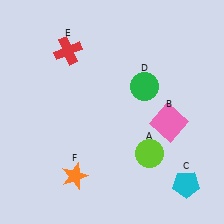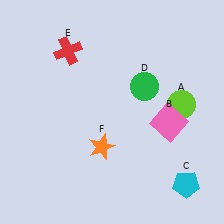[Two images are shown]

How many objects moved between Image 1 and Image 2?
2 objects moved between the two images.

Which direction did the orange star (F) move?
The orange star (F) moved up.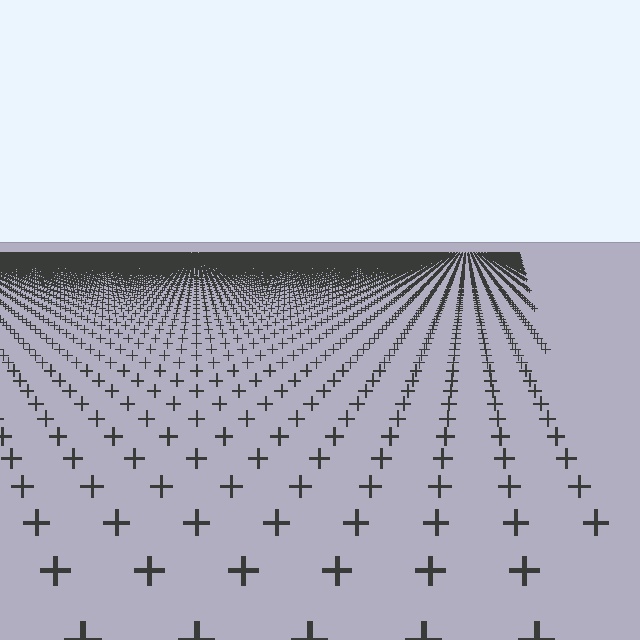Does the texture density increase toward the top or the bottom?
Density increases toward the top.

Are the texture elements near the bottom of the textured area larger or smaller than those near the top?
Larger. Near the bottom, elements are closer to the viewer and appear at a bigger on-screen size.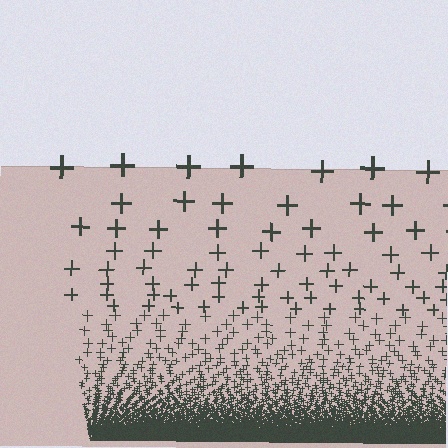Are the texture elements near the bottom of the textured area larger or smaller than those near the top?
Smaller. The gradient is inverted — elements near the bottom are smaller and denser.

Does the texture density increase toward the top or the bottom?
Density increases toward the bottom.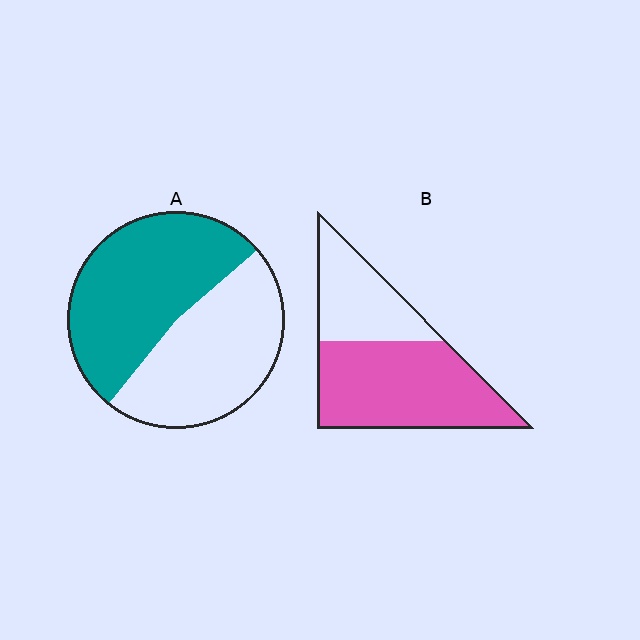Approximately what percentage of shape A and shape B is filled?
A is approximately 55% and B is approximately 65%.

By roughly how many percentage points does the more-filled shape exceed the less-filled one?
By roughly 10 percentage points (B over A).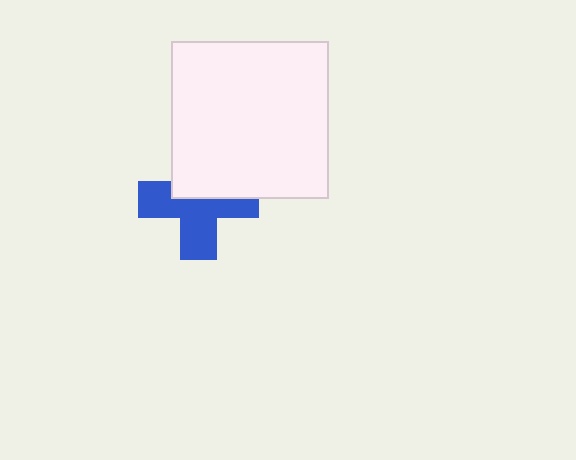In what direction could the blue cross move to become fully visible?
The blue cross could move down. That would shift it out from behind the white square entirely.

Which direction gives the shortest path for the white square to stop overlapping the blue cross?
Moving up gives the shortest separation.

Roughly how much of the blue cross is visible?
About half of it is visible (roughly 58%).